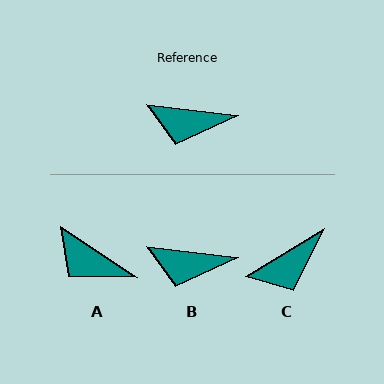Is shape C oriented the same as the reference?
No, it is off by about 38 degrees.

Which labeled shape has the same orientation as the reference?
B.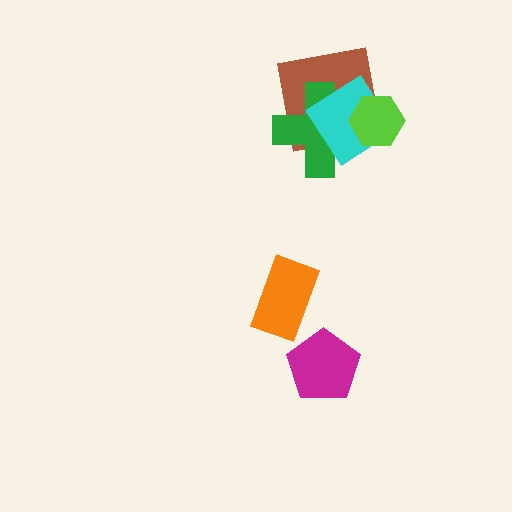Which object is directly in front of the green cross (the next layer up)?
The cyan diamond is directly in front of the green cross.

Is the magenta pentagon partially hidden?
No, no other shape covers it.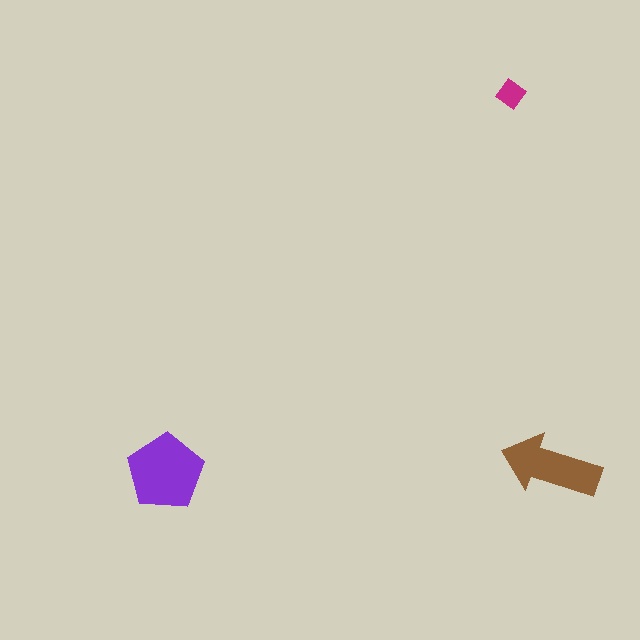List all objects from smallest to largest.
The magenta diamond, the brown arrow, the purple pentagon.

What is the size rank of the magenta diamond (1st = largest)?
3rd.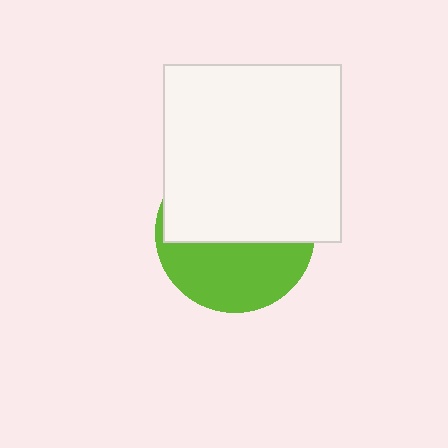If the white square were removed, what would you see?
You would see the complete lime circle.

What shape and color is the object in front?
The object in front is a white square.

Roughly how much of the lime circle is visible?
A small part of it is visible (roughly 43%).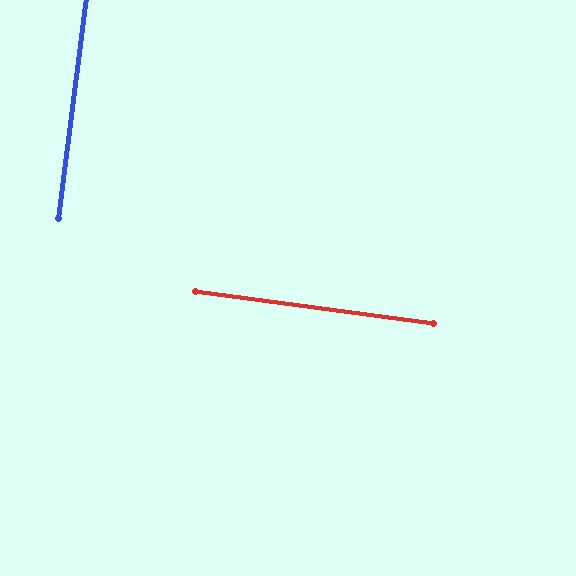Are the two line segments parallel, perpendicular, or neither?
Perpendicular — they meet at approximately 90°.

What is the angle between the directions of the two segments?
Approximately 90 degrees.